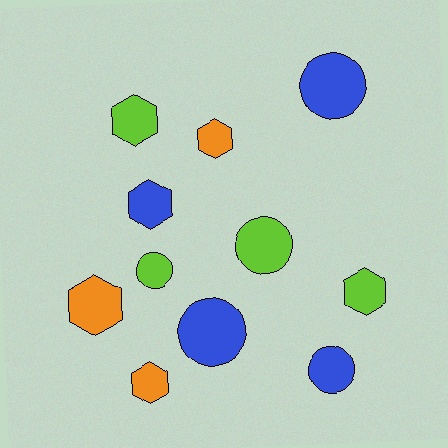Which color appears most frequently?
Blue, with 4 objects.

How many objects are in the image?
There are 11 objects.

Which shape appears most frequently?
Hexagon, with 6 objects.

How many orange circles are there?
There are no orange circles.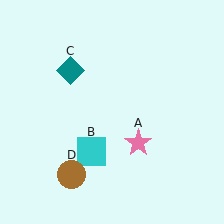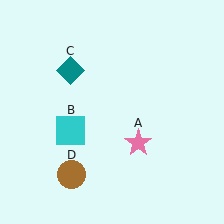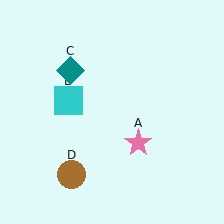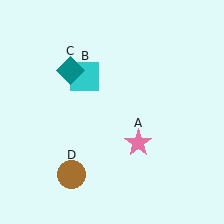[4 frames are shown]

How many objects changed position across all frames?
1 object changed position: cyan square (object B).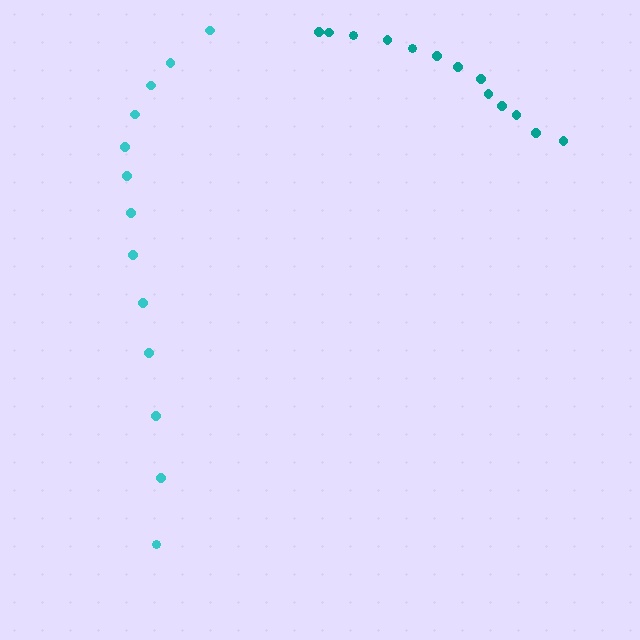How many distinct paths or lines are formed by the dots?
There are 2 distinct paths.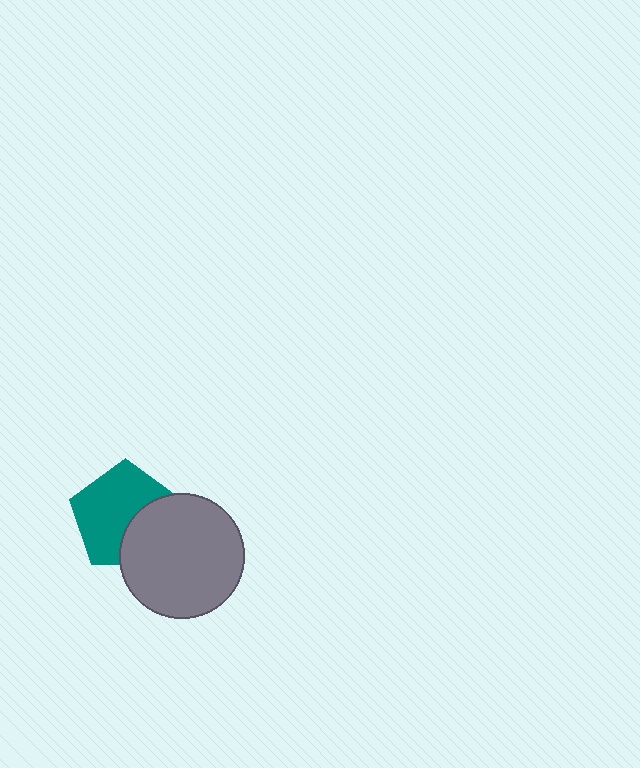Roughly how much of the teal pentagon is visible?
About half of it is visible (roughly 65%).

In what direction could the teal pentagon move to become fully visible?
The teal pentagon could move toward the upper-left. That would shift it out from behind the gray circle entirely.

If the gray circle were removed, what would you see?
You would see the complete teal pentagon.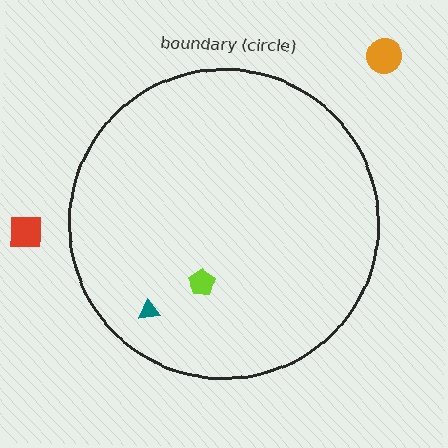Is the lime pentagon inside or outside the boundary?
Inside.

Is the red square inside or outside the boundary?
Outside.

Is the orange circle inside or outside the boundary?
Outside.